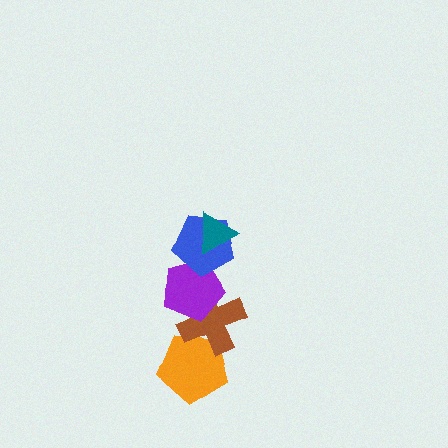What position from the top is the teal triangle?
The teal triangle is 1st from the top.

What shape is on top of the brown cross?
The purple pentagon is on top of the brown cross.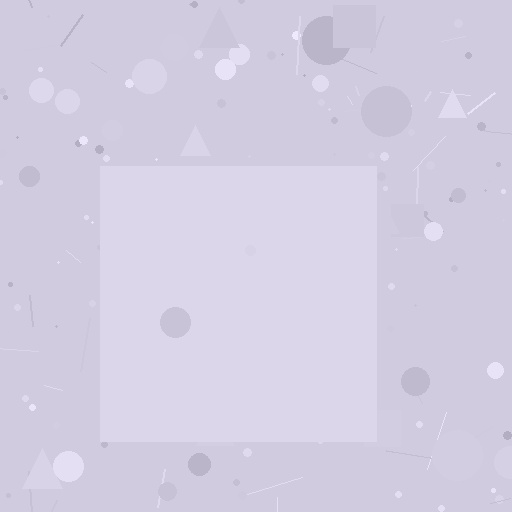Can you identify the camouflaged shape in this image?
The camouflaged shape is a square.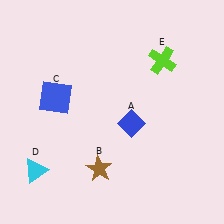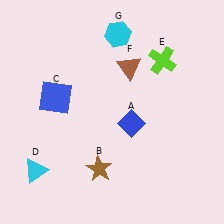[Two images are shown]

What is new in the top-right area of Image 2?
A cyan hexagon (G) was added in the top-right area of Image 2.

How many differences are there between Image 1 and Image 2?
There are 2 differences between the two images.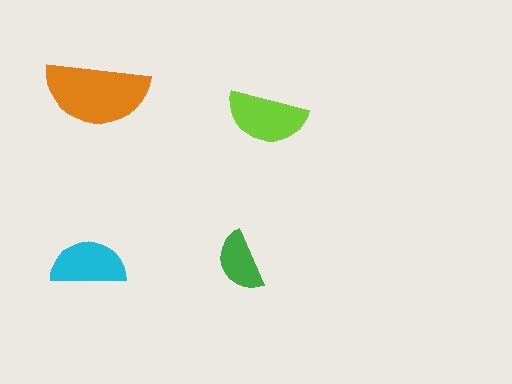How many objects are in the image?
There are 4 objects in the image.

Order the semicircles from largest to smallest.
the orange one, the lime one, the cyan one, the green one.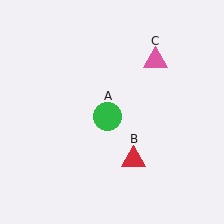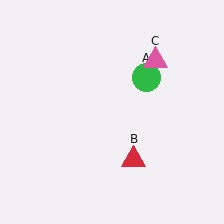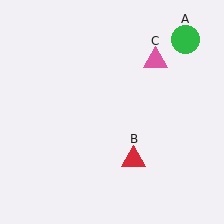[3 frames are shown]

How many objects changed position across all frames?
1 object changed position: green circle (object A).